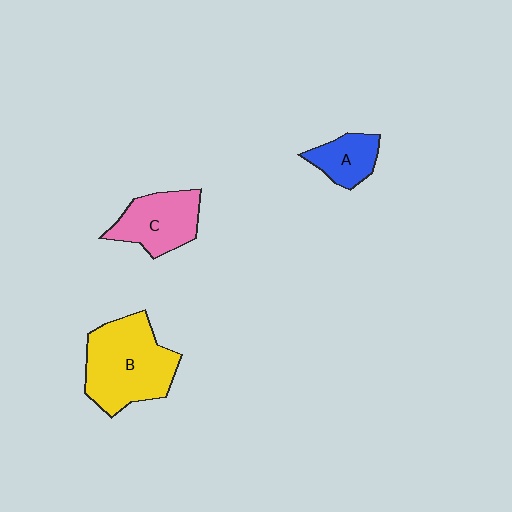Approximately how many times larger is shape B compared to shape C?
Approximately 1.6 times.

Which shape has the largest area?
Shape B (yellow).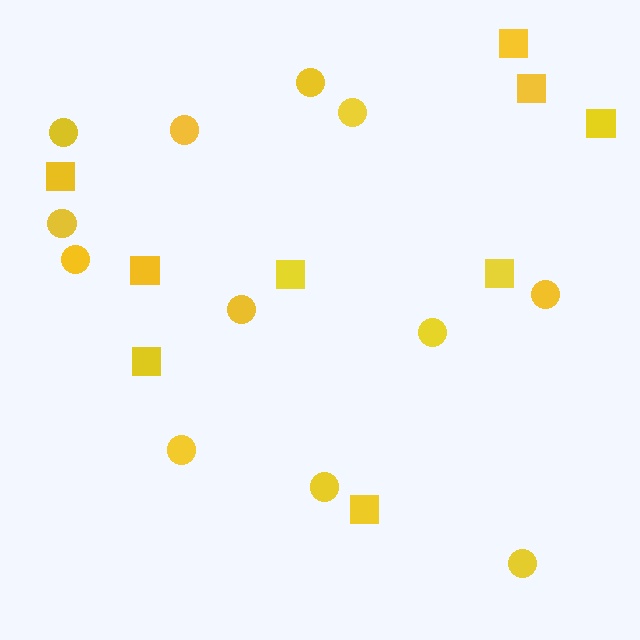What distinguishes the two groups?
There are 2 groups: one group of circles (12) and one group of squares (9).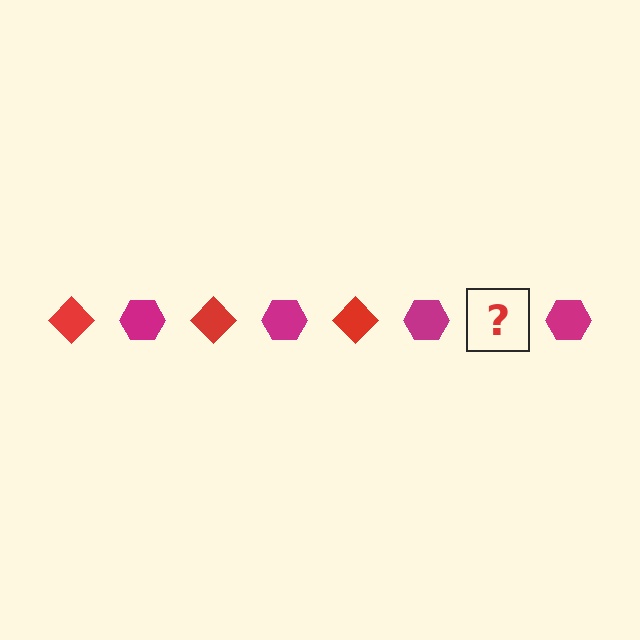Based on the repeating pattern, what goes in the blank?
The blank should be a red diamond.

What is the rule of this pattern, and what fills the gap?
The rule is that the pattern alternates between red diamond and magenta hexagon. The gap should be filled with a red diamond.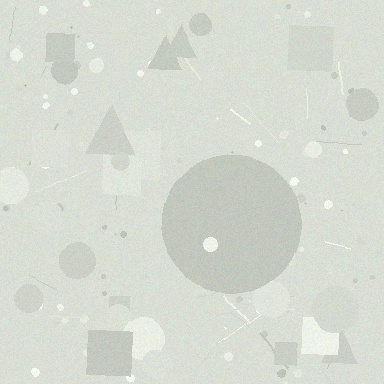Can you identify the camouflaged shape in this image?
The camouflaged shape is a circle.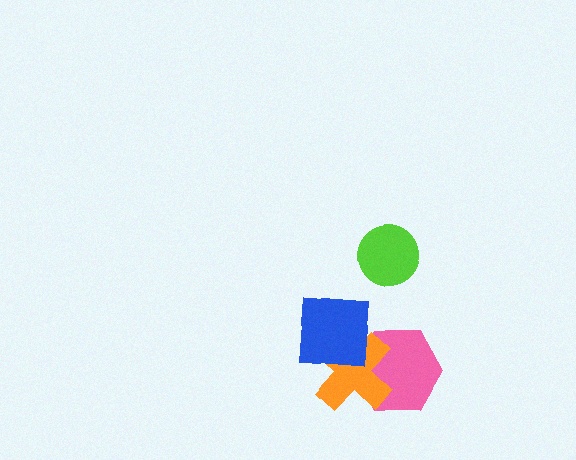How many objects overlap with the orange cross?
2 objects overlap with the orange cross.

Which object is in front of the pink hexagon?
The orange cross is in front of the pink hexagon.